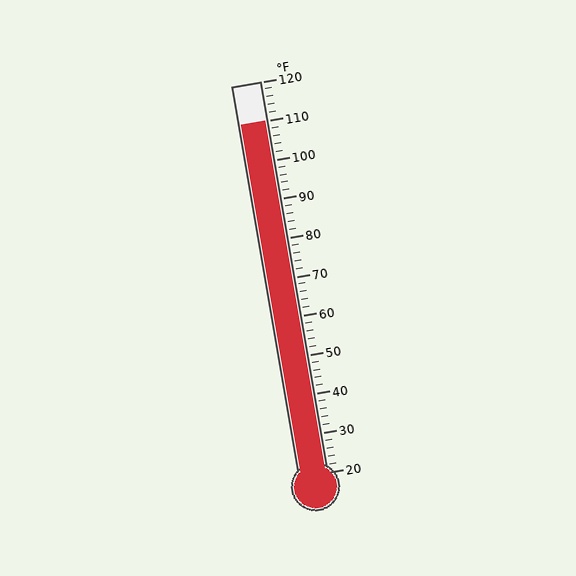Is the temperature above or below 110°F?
The temperature is at 110°F.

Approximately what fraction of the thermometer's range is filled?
The thermometer is filled to approximately 90% of its range.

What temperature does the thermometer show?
The thermometer shows approximately 110°F.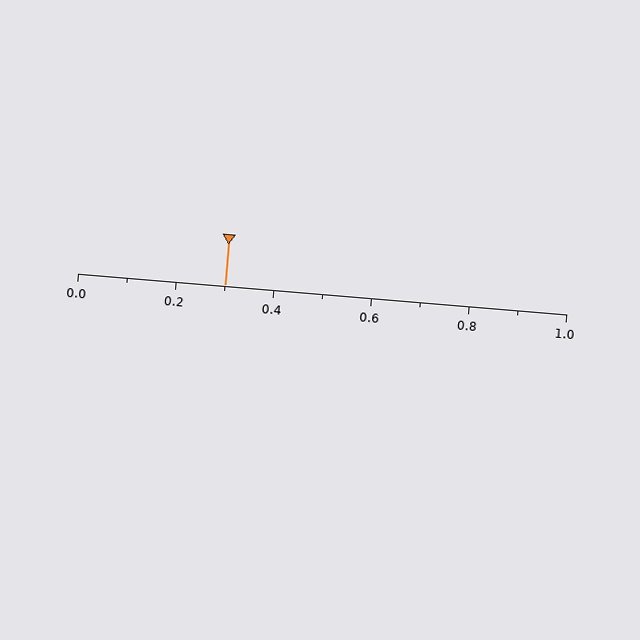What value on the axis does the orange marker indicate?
The marker indicates approximately 0.3.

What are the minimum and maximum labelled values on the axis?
The axis runs from 0.0 to 1.0.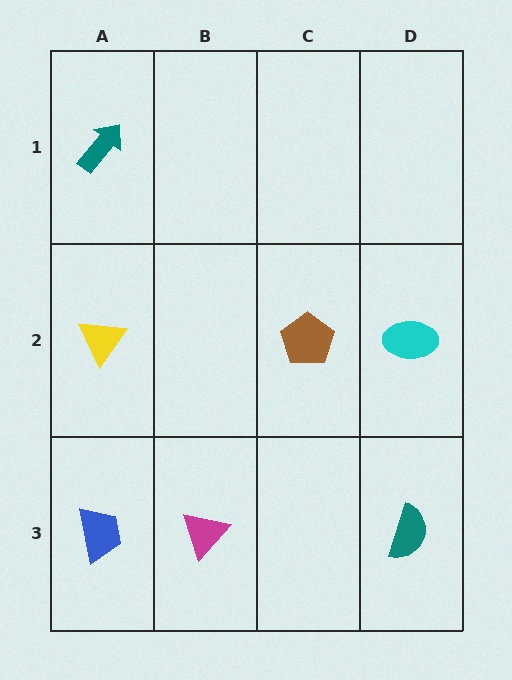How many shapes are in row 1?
1 shape.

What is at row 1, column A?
A teal arrow.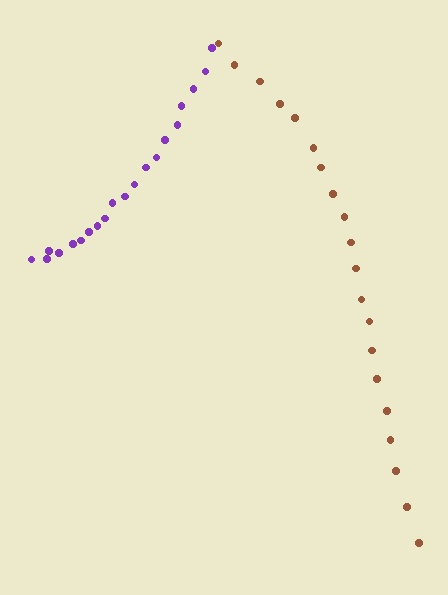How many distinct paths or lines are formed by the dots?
There are 2 distinct paths.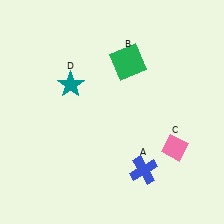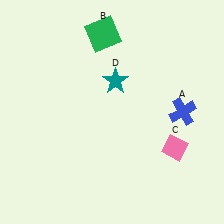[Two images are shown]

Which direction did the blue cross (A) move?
The blue cross (A) moved up.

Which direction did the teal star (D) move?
The teal star (D) moved right.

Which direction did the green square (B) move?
The green square (B) moved up.